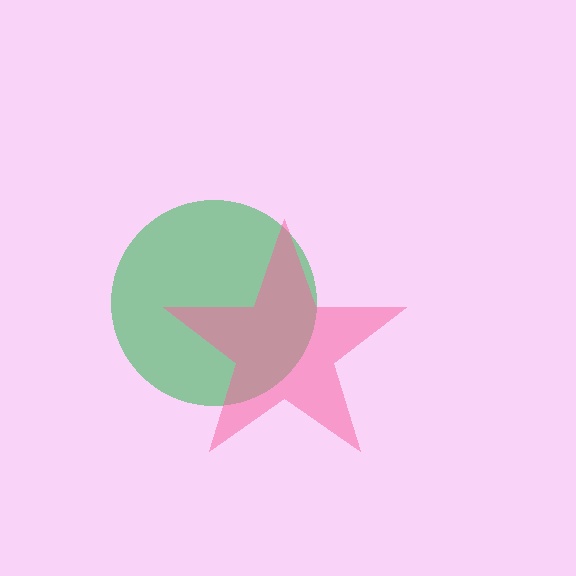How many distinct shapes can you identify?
There are 2 distinct shapes: a green circle, a pink star.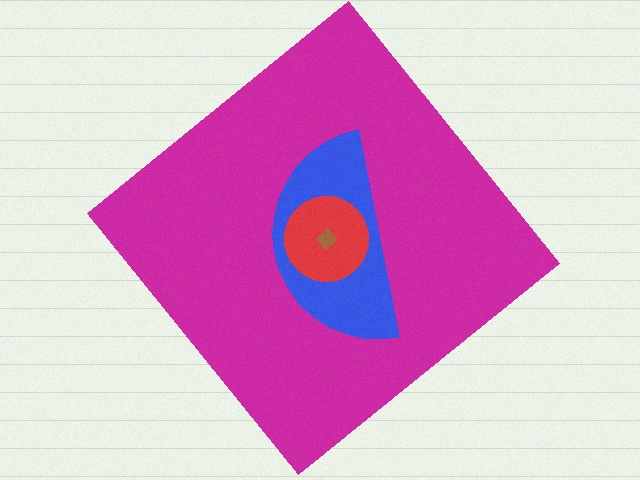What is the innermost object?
The brown diamond.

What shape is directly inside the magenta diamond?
The blue semicircle.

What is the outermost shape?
The magenta diamond.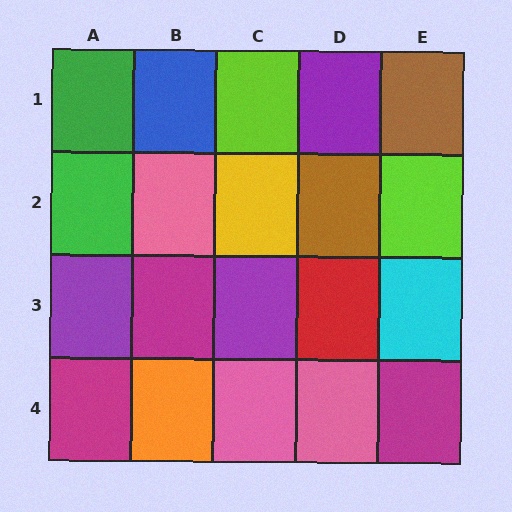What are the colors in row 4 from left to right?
Magenta, orange, pink, pink, magenta.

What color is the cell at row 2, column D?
Brown.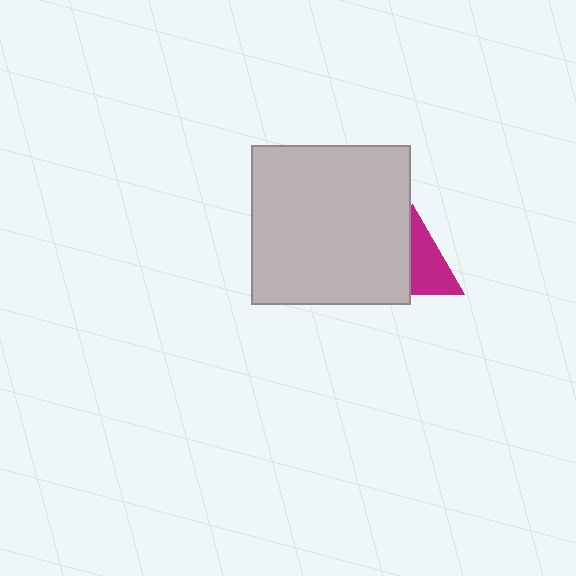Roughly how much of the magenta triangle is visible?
About half of it is visible (roughly 52%).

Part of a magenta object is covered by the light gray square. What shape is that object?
It is a triangle.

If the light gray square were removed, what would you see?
You would see the complete magenta triangle.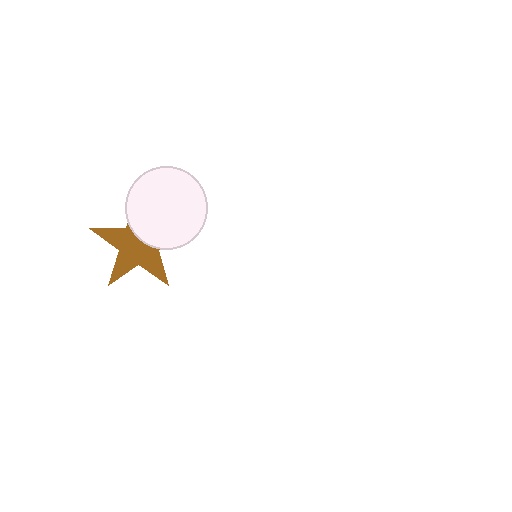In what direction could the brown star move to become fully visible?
The brown star could move toward the lower-left. That would shift it out from behind the white circle entirely.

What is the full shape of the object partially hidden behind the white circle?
The partially hidden object is a brown star.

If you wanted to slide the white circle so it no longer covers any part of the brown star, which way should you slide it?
Slide it toward the upper-right — that is the most direct way to separate the two shapes.